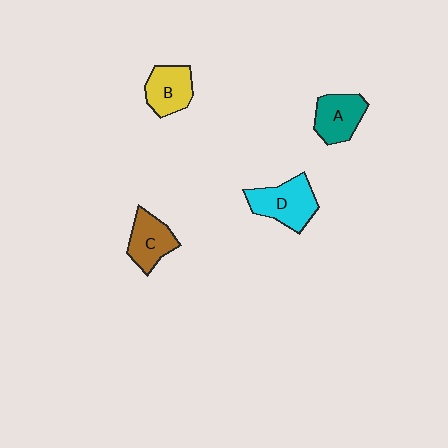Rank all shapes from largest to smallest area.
From largest to smallest: D (cyan), C (brown), A (teal), B (yellow).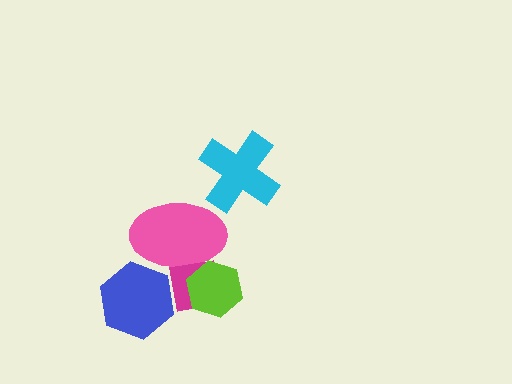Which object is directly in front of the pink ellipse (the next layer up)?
The magenta square is directly in front of the pink ellipse.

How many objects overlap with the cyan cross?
0 objects overlap with the cyan cross.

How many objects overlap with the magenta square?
3 objects overlap with the magenta square.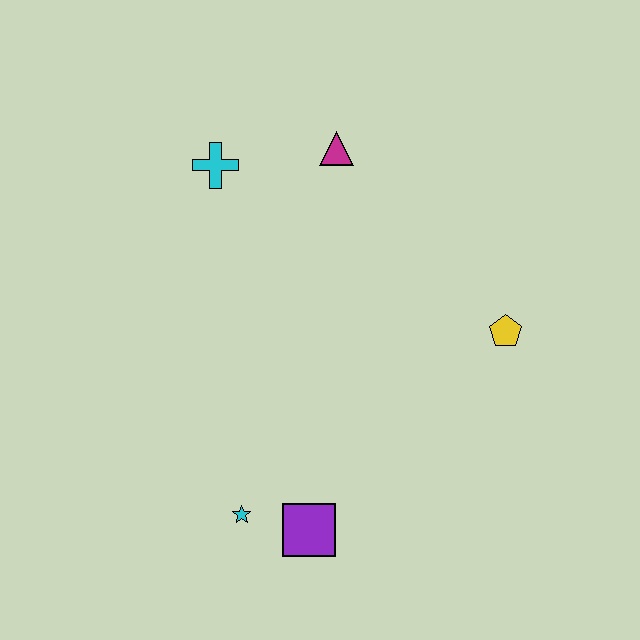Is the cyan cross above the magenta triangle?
No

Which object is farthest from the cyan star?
The magenta triangle is farthest from the cyan star.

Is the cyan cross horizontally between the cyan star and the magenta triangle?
No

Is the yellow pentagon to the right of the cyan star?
Yes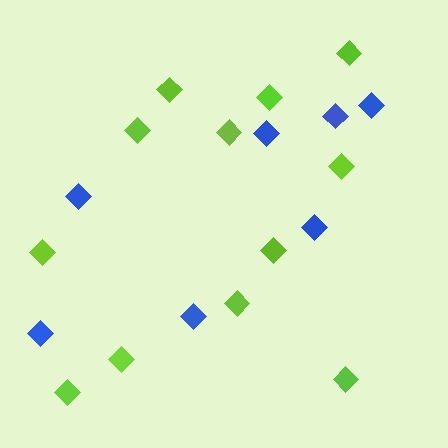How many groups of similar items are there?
There are 2 groups: one group of blue diamonds (7) and one group of lime diamonds (12).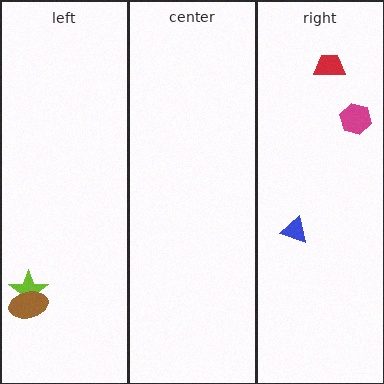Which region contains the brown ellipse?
The left region.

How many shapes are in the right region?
3.